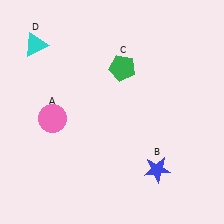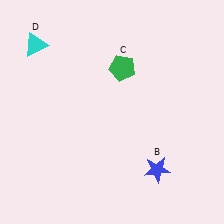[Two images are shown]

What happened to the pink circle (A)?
The pink circle (A) was removed in Image 2. It was in the bottom-left area of Image 1.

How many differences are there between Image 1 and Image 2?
There is 1 difference between the two images.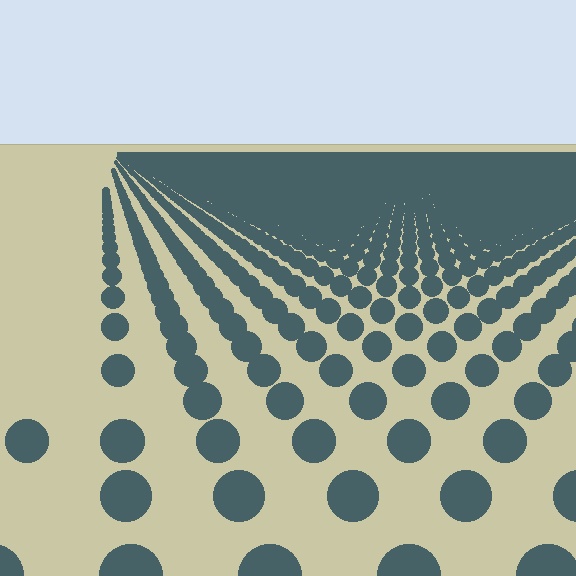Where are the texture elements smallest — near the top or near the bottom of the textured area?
Near the top.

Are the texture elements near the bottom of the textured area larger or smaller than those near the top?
Larger. Near the bottom, elements are closer to the viewer and appear at a bigger on-screen size.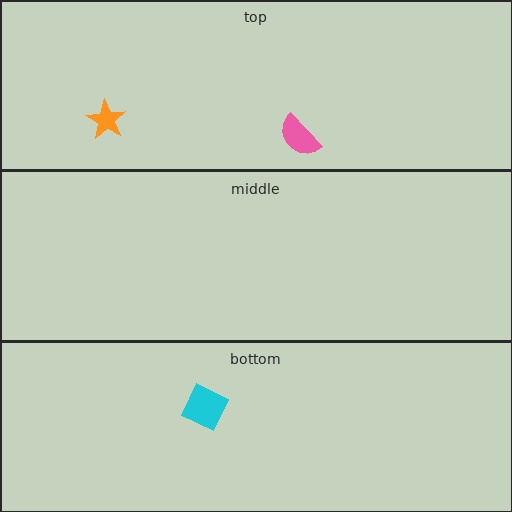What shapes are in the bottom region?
The cyan diamond.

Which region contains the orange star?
The top region.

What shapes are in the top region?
The orange star, the pink semicircle.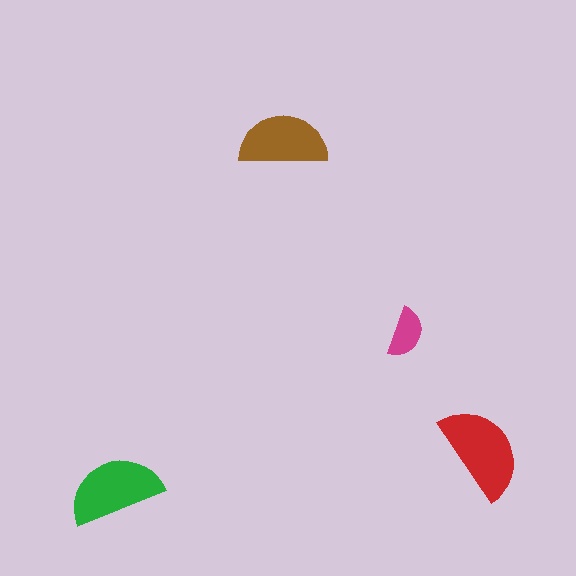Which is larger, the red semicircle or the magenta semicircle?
The red one.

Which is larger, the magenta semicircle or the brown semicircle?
The brown one.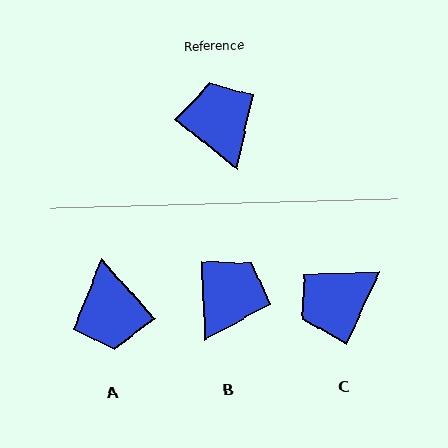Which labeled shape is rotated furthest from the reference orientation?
A, about 170 degrees away.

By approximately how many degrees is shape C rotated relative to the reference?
Approximately 104 degrees counter-clockwise.